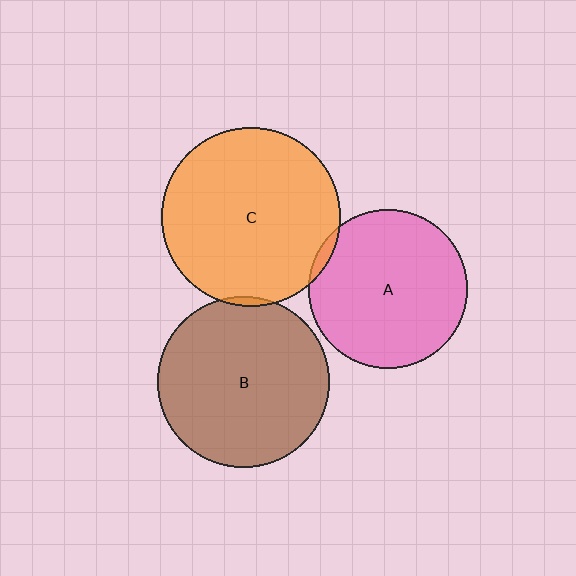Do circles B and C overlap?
Yes.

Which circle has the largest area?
Circle C (orange).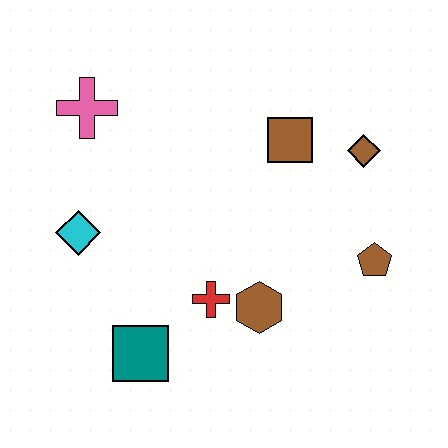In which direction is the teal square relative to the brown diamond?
The teal square is to the left of the brown diamond.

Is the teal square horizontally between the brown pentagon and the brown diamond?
No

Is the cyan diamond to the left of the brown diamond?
Yes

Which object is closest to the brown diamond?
The brown square is closest to the brown diamond.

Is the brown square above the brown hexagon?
Yes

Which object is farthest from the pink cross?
The brown pentagon is farthest from the pink cross.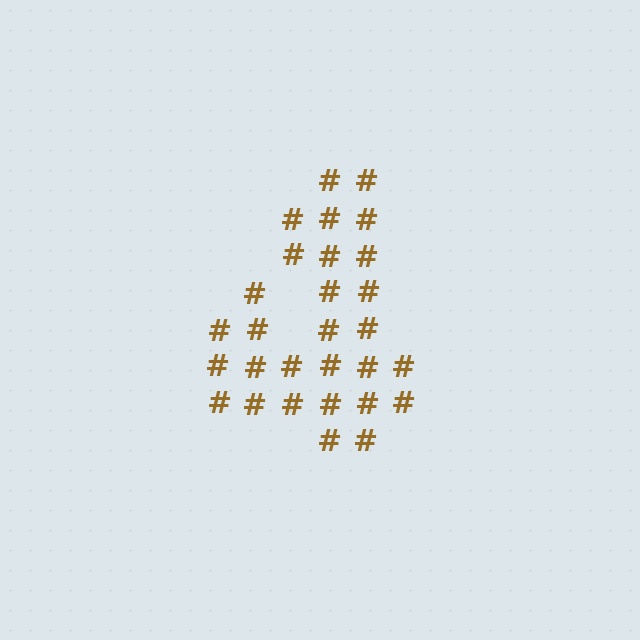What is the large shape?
The large shape is the digit 4.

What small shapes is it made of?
It is made of small hash symbols.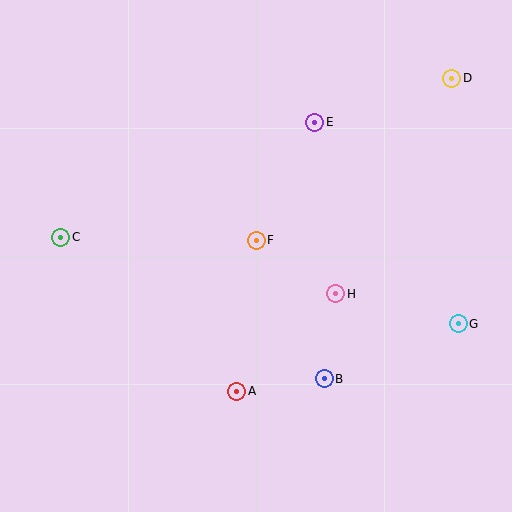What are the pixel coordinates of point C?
Point C is at (61, 237).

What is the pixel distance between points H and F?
The distance between H and F is 96 pixels.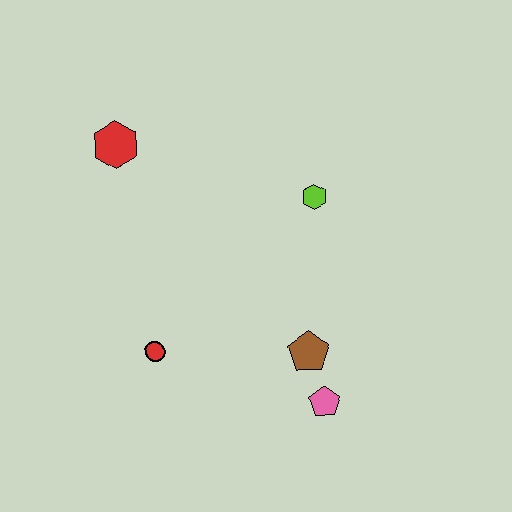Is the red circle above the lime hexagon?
No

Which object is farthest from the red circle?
The lime hexagon is farthest from the red circle.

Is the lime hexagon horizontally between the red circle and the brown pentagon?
No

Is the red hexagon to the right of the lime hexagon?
No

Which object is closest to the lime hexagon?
The brown pentagon is closest to the lime hexagon.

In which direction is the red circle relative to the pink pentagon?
The red circle is to the left of the pink pentagon.